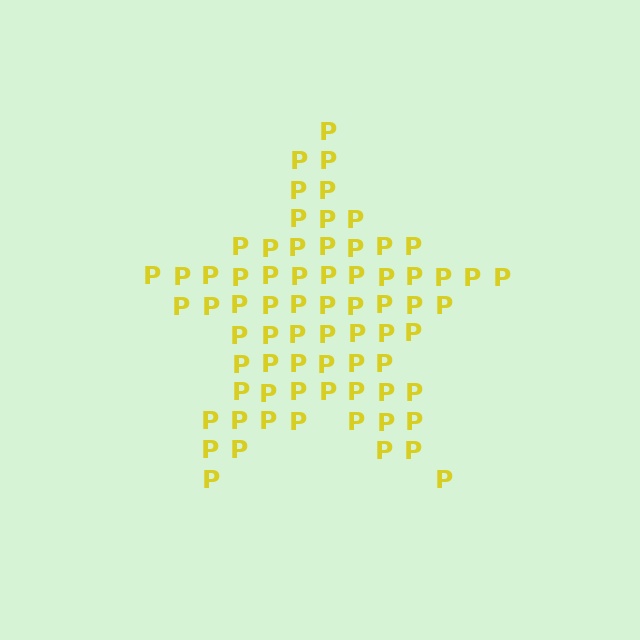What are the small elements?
The small elements are letter P's.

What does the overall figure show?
The overall figure shows a star.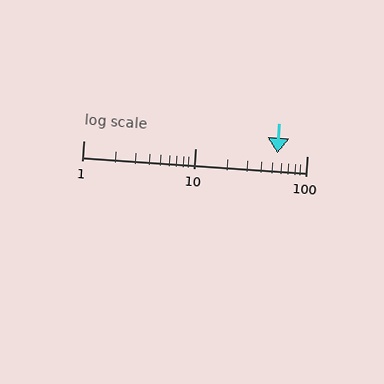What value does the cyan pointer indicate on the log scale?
The pointer indicates approximately 55.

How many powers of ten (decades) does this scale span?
The scale spans 2 decades, from 1 to 100.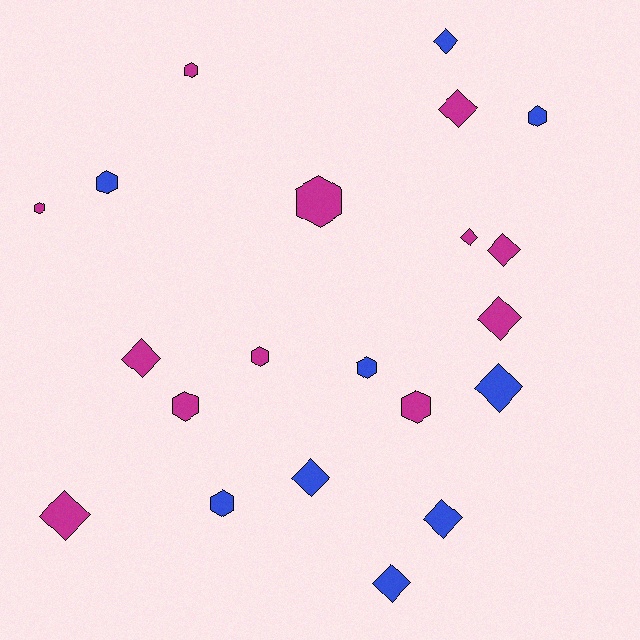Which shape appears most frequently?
Diamond, with 11 objects.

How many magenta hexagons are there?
There are 6 magenta hexagons.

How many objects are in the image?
There are 21 objects.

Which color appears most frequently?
Magenta, with 12 objects.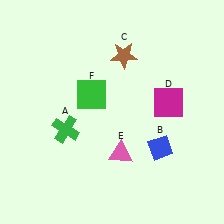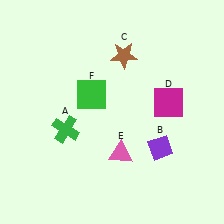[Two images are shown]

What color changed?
The diamond (B) changed from blue in Image 1 to purple in Image 2.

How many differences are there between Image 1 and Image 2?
There is 1 difference between the two images.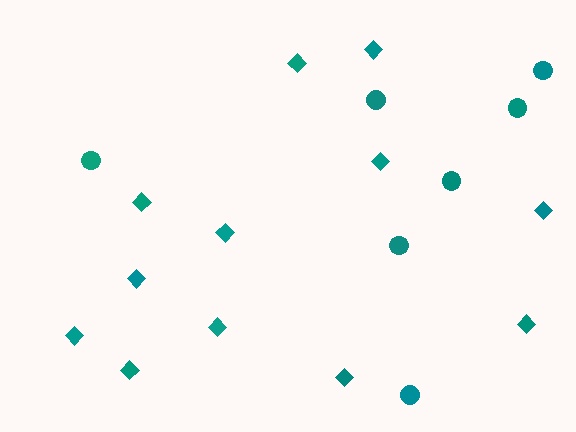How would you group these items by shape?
There are 2 groups: one group of diamonds (12) and one group of circles (7).